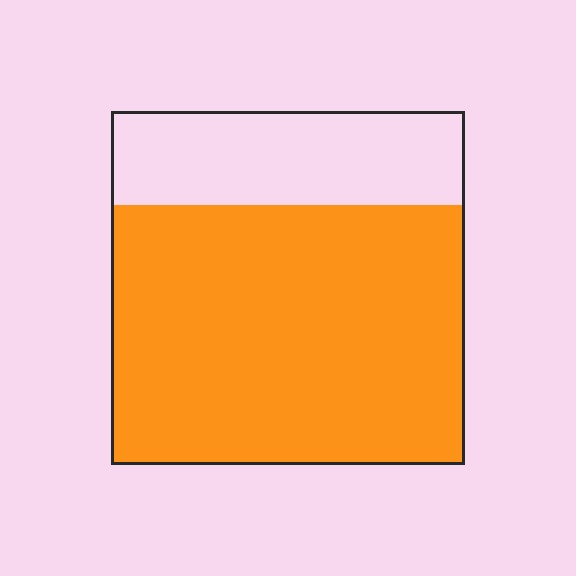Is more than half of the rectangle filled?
Yes.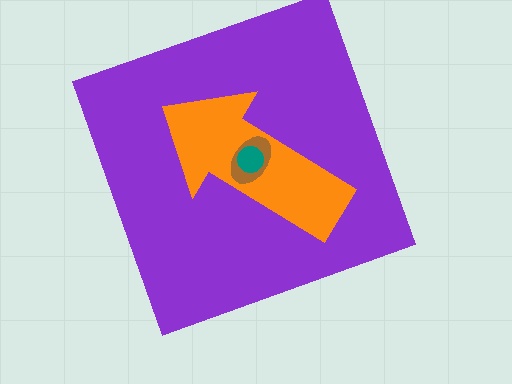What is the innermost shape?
The teal circle.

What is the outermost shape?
The purple square.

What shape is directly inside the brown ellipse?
The teal circle.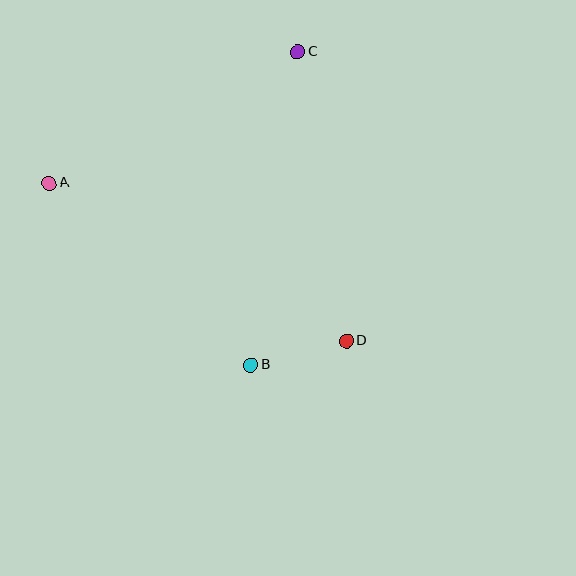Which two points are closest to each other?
Points B and D are closest to each other.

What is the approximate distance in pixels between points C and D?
The distance between C and D is approximately 293 pixels.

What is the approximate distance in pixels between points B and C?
The distance between B and C is approximately 317 pixels.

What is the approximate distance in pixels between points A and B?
The distance between A and B is approximately 272 pixels.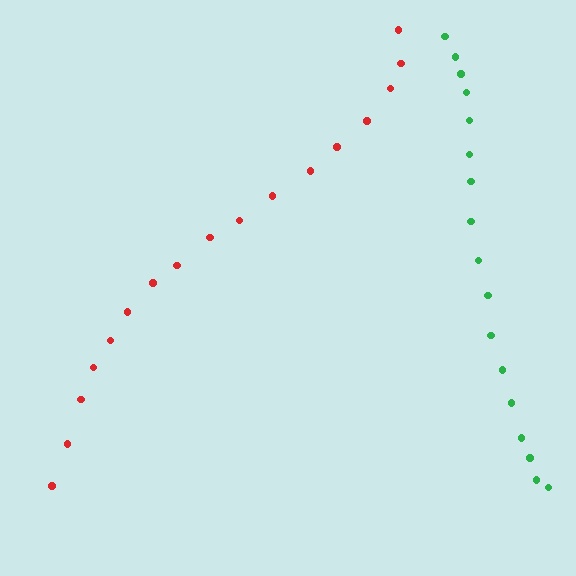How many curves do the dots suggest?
There are 2 distinct paths.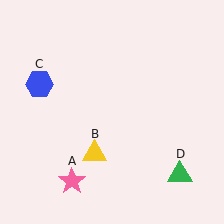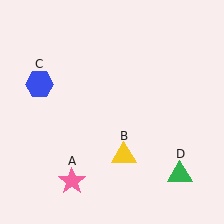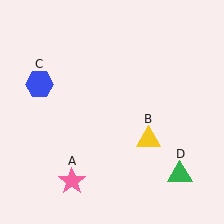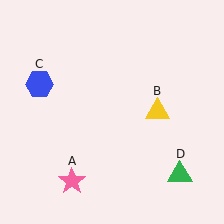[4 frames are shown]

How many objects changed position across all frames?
1 object changed position: yellow triangle (object B).